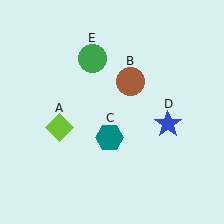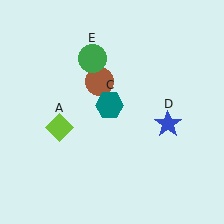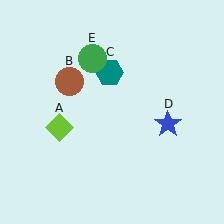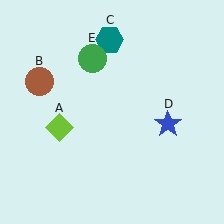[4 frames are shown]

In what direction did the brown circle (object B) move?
The brown circle (object B) moved left.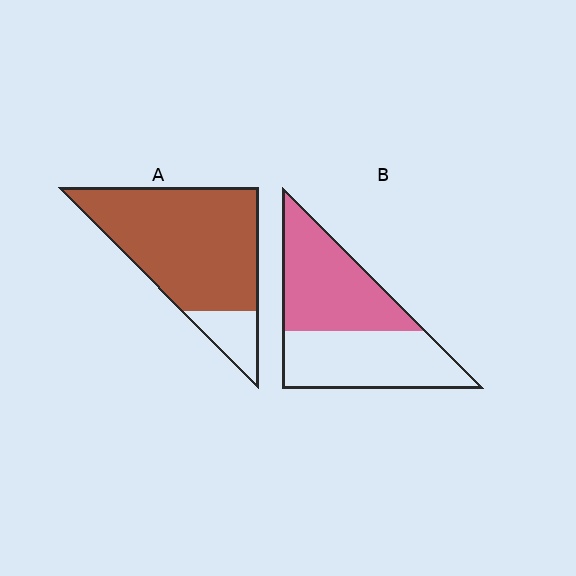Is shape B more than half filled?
Roughly half.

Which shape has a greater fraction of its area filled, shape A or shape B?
Shape A.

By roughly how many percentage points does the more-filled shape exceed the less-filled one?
By roughly 35 percentage points (A over B).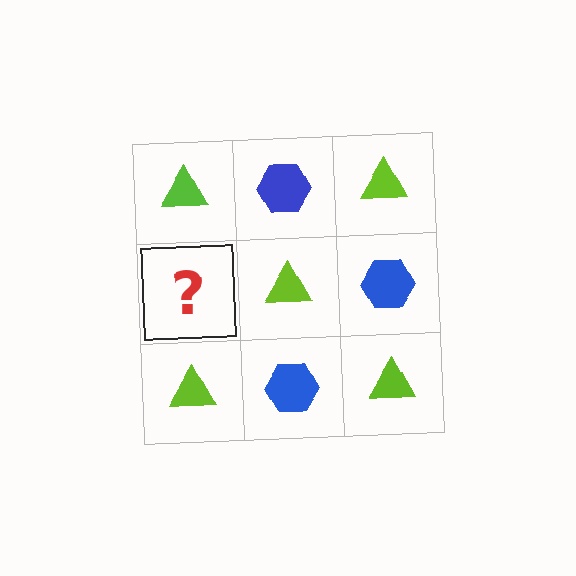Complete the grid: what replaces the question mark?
The question mark should be replaced with a blue hexagon.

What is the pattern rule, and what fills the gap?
The rule is that it alternates lime triangle and blue hexagon in a checkerboard pattern. The gap should be filled with a blue hexagon.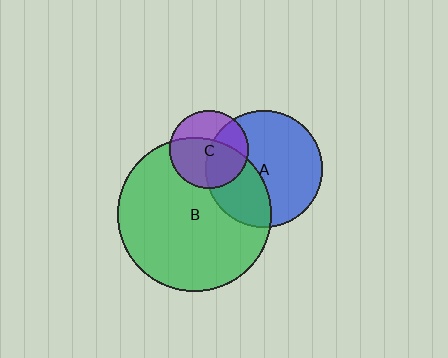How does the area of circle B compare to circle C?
Approximately 3.9 times.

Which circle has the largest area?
Circle B (green).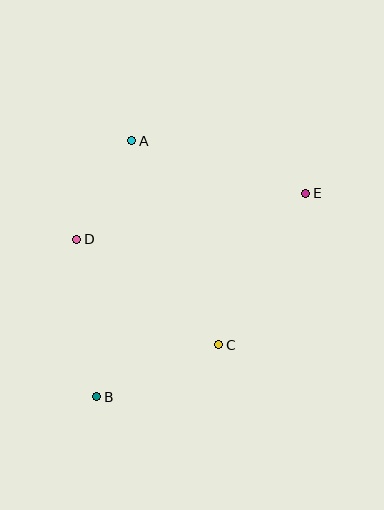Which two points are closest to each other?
Points A and D are closest to each other.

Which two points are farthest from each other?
Points B and E are farthest from each other.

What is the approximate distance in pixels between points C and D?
The distance between C and D is approximately 177 pixels.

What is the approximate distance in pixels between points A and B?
The distance between A and B is approximately 258 pixels.